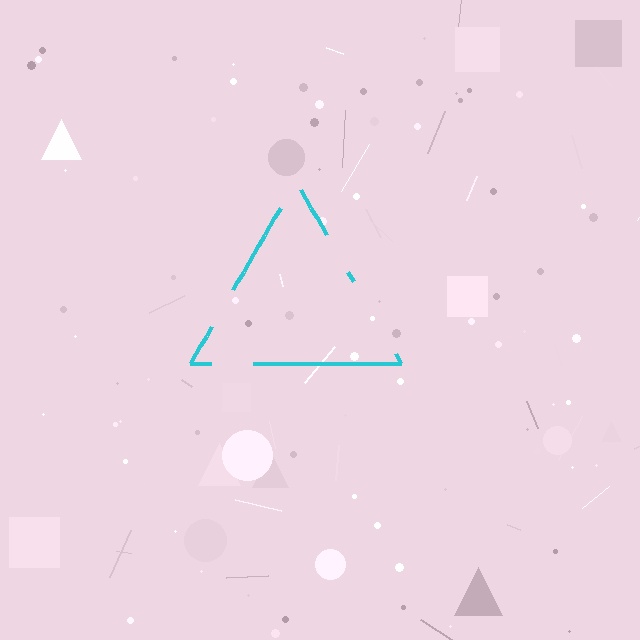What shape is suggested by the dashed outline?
The dashed outline suggests a triangle.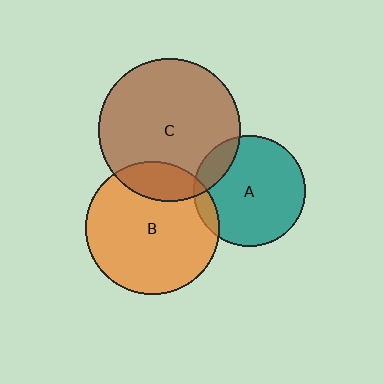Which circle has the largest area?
Circle C (brown).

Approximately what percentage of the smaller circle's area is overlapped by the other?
Approximately 10%.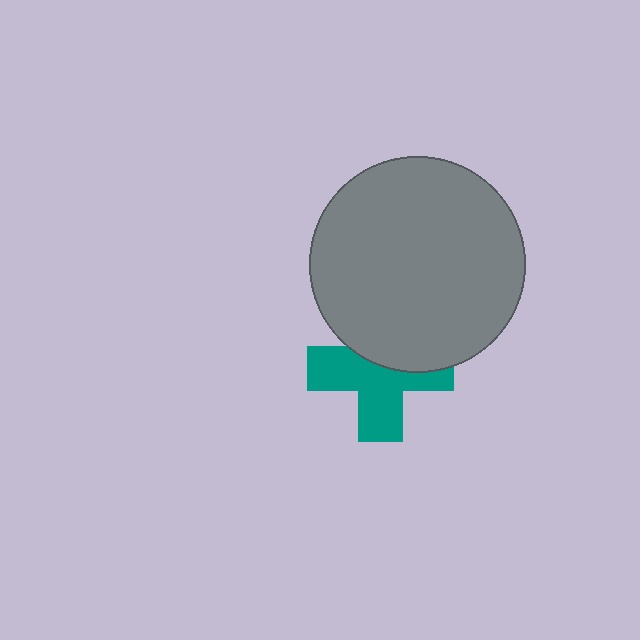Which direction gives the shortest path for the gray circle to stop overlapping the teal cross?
Moving up gives the shortest separation.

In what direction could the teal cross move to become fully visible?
The teal cross could move down. That would shift it out from behind the gray circle entirely.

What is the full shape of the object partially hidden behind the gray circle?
The partially hidden object is a teal cross.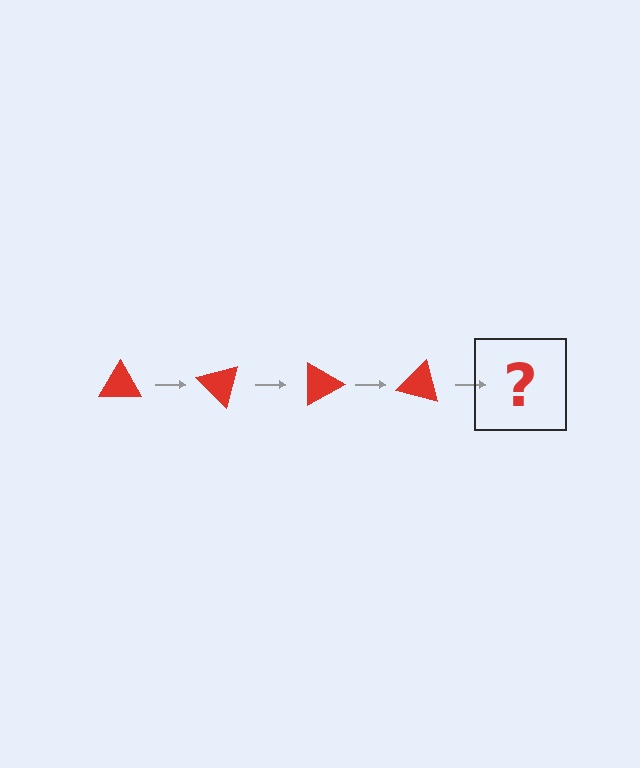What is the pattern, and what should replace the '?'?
The pattern is that the triangle rotates 45 degrees each step. The '?' should be a red triangle rotated 180 degrees.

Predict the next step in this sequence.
The next step is a red triangle rotated 180 degrees.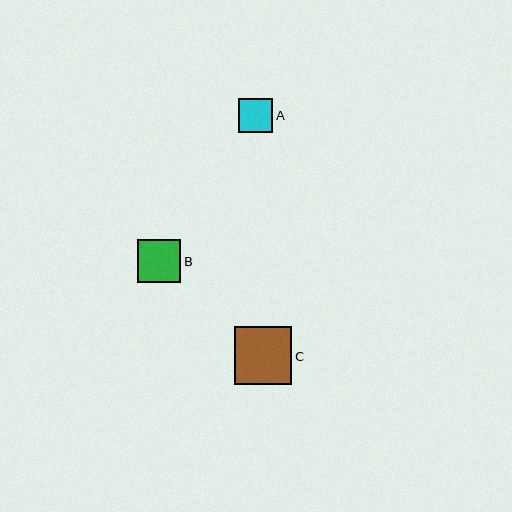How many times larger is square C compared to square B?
Square C is approximately 1.3 times the size of square B.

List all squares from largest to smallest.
From largest to smallest: C, B, A.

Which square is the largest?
Square C is the largest with a size of approximately 57 pixels.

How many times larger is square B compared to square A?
Square B is approximately 1.3 times the size of square A.